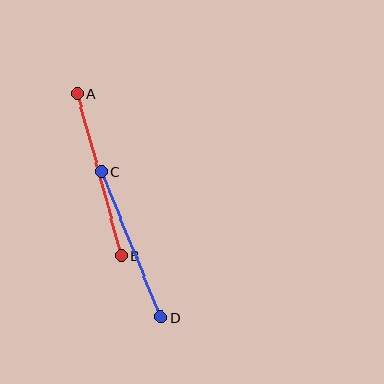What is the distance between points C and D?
The distance is approximately 157 pixels.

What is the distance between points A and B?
The distance is approximately 168 pixels.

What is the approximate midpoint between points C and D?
The midpoint is at approximately (131, 244) pixels.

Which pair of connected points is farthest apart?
Points A and B are farthest apart.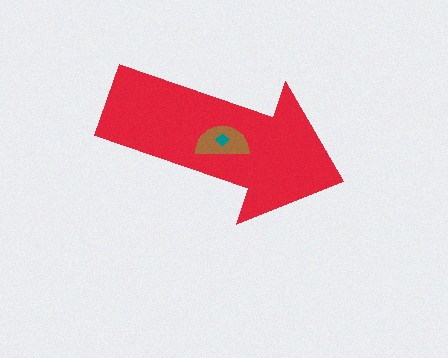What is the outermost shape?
The red arrow.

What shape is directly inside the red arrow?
The brown semicircle.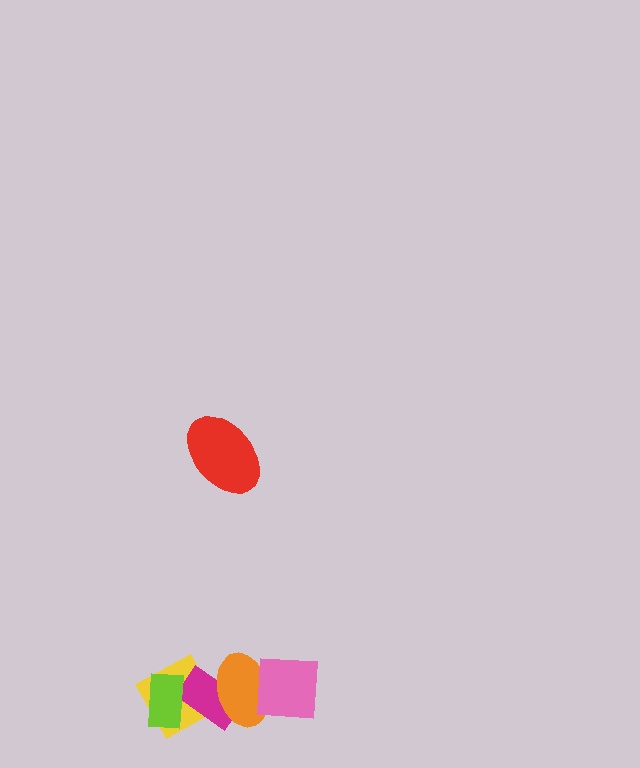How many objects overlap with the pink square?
1 object overlaps with the pink square.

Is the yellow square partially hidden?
Yes, it is partially covered by another shape.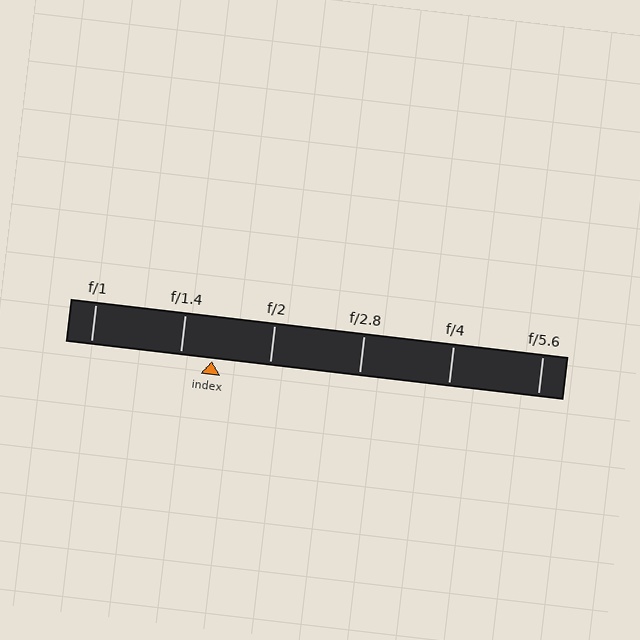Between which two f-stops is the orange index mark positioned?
The index mark is between f/1.4 and f/2.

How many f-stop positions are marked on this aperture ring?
There are 6 f-stop positions marked.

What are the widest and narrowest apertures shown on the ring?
The widest aperture shown is f/1 and the narrowest is f/5.6.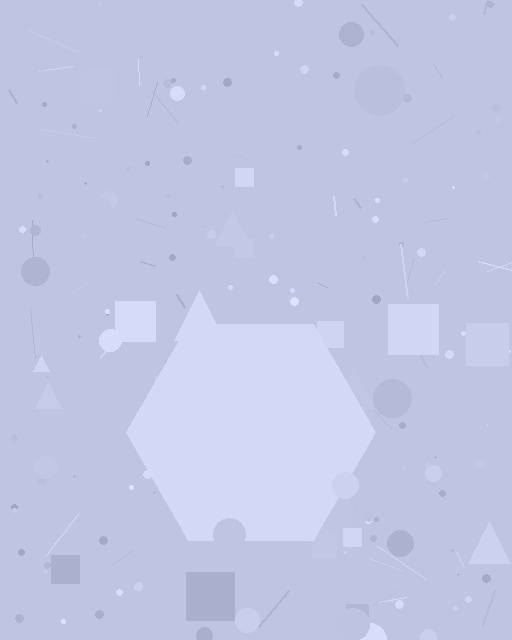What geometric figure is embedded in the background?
A hexagon is embedded in the background.